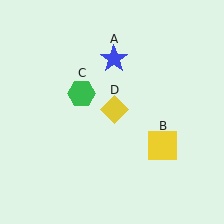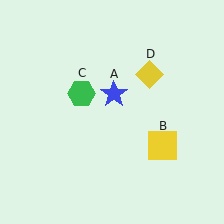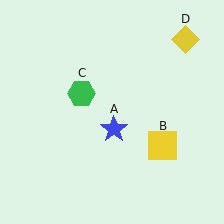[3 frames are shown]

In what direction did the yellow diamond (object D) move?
The yellow diamond (object D) moved up and to the right.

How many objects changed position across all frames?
2 objects changed position: blue star (object A), yellow diamond (object D).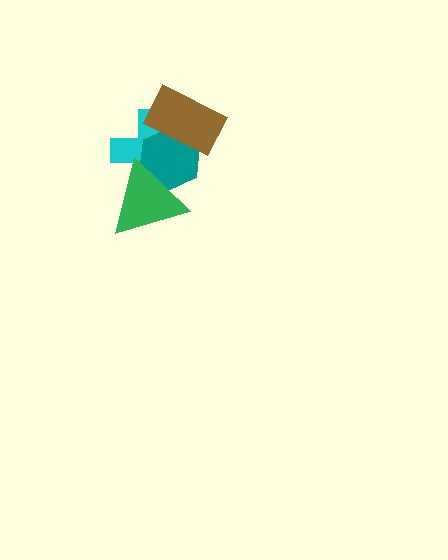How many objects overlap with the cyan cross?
3 objects overlap with the cyan cross.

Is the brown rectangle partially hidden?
No, no other shape covers it.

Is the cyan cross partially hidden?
Yes, it is partially covered by another shape.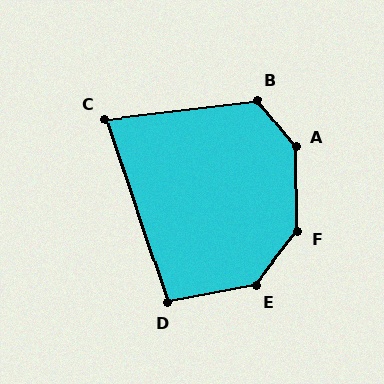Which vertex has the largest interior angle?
A, at approximately 142 degrees.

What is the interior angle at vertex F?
Approximately 141 degrees (obtuse).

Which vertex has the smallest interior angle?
C, at approximately 79 degrees.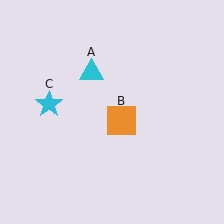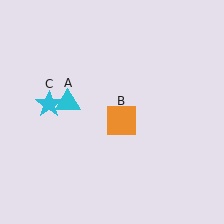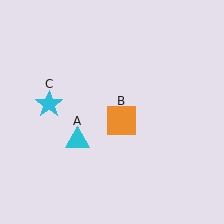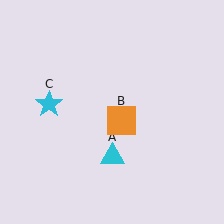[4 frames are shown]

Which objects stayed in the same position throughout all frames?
Orange square (object B) and cyan star (object C) remained stationary.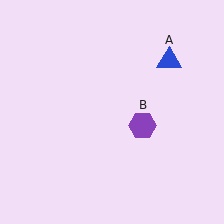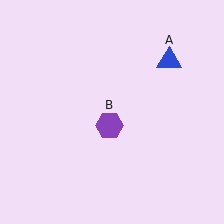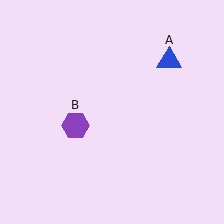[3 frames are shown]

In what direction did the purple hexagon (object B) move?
The purple hexagon (object B) moved left.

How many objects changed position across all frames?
1 object changed position: purple hexagon (object B).